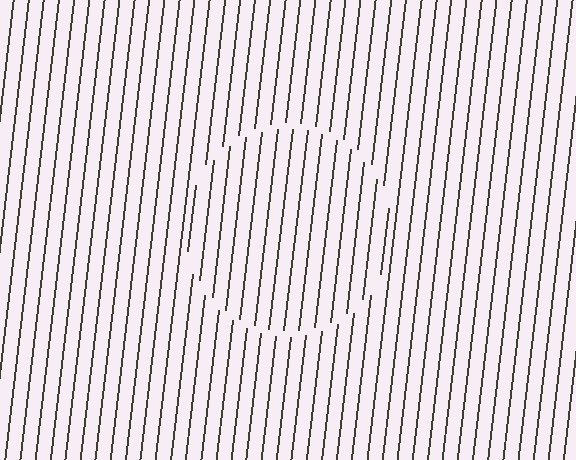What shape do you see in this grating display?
An illusory circle. The interior of the shape contains the same grating, shifted by half a period — the contour is defined by the phase discontinuity where line-ends from the inner and outer gratings abut.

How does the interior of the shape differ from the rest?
The interior of the shape contains the same grating, shifted by half a period — the contour is defined by the phase discontinuity where line-ends from the inner and outer gratings abut.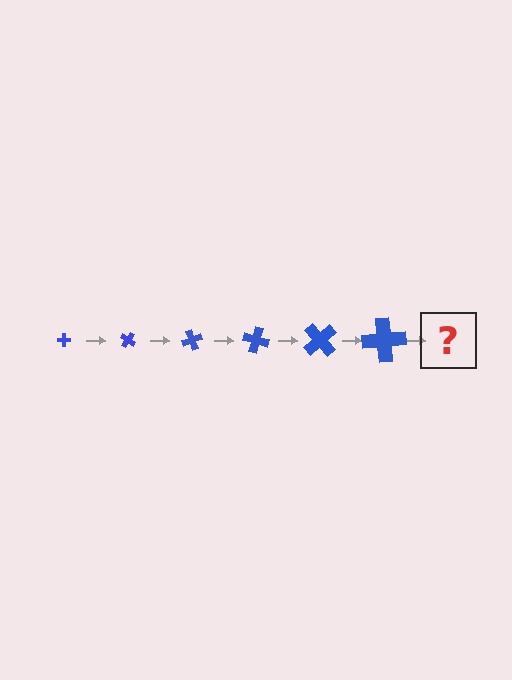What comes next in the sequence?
The next element should be a cross, larger than the previous one and rotated 210 degrees from the start.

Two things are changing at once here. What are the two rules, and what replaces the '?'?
The two rules are that the cross grows larger each step and it rotates 35 degrees each step. The '?' should be a cross, larger than the previous one and rotated 210 degrees from the start.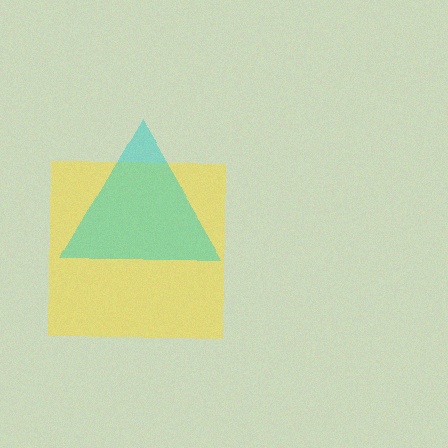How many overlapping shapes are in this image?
There are 2 overlapping shapes in the image.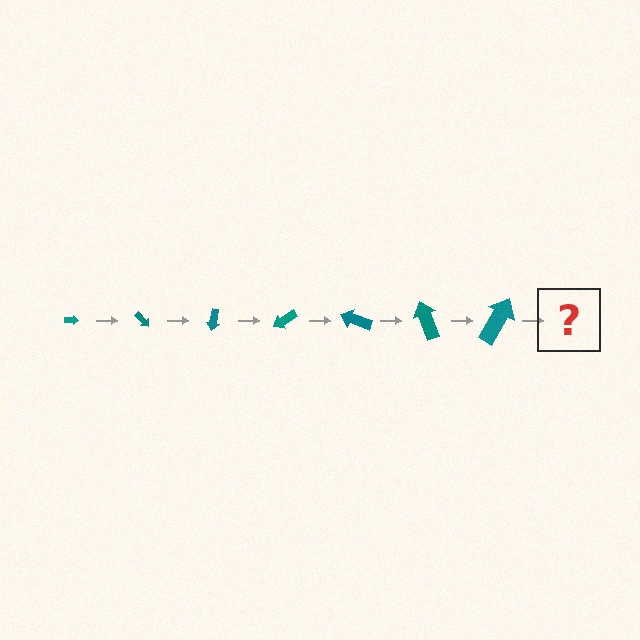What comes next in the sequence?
The next element should be an arrow, larger than the previous one and rotated 350 degrees from the start.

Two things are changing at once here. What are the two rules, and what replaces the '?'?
The two rules are that the arrow grows larger each step and it rotates 50 degrees each step. The '?' should be an arrow, larger than the previous one and rotated 350 degrees from the start.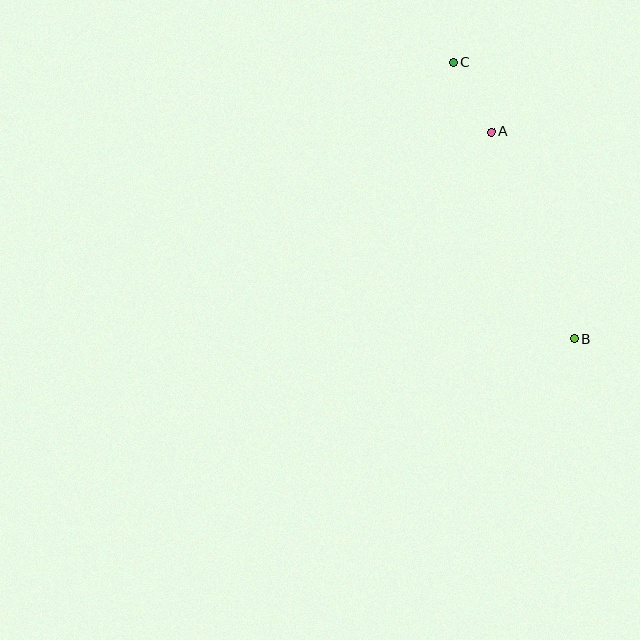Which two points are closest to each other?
Points A and C are closest to each other.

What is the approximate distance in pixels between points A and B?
The distance between A and B is approximately 223 pixels.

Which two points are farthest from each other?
Points B and C are farthest from each other.